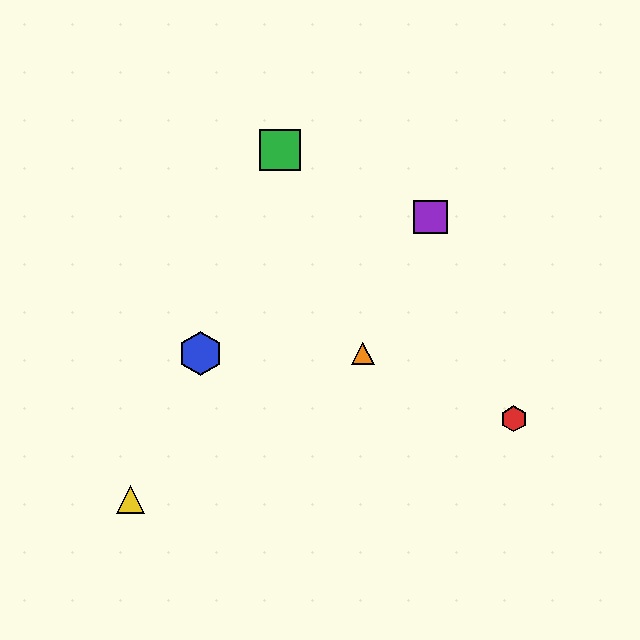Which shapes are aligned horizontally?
The blue hexagon, the orange triangle are aligned horizontally.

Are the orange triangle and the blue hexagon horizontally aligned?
Yes, both are at y≈353.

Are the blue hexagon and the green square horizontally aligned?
No, the blue hexagon is at y≈353 and the green square is at y≈150.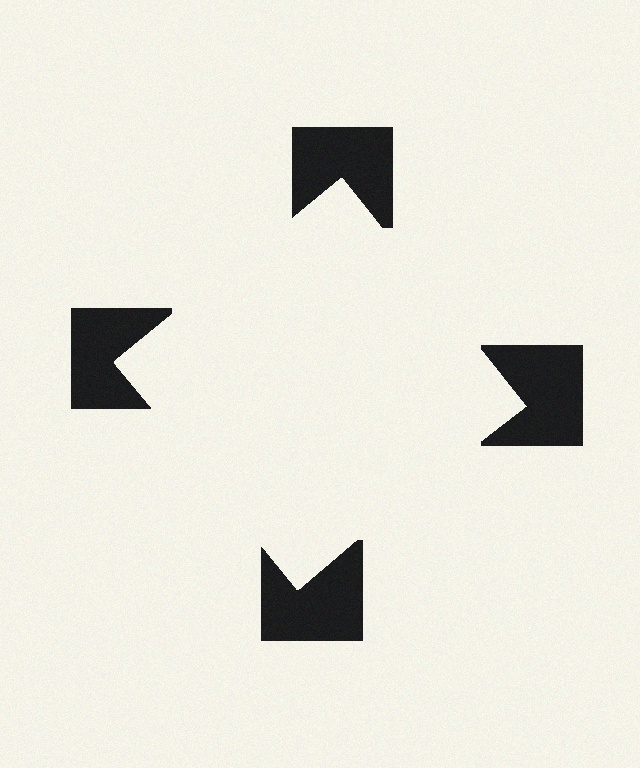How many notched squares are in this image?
There are 4 — one at each vertex of the illusory square.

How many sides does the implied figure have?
4 sides.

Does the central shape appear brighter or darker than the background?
It typically appears slightly brighter than the background, even though no actual brightness change is drawn.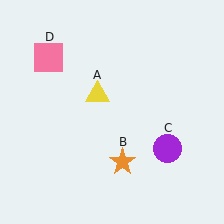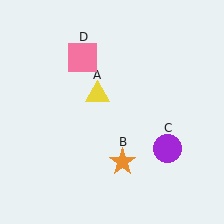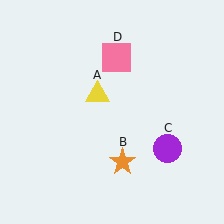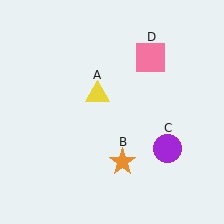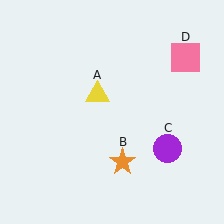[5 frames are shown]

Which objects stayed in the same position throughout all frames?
Yellow triangle (object A) and orange star (object B) and purple circle (object C) remained stationary.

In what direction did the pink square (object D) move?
The pink square (object D) moved right.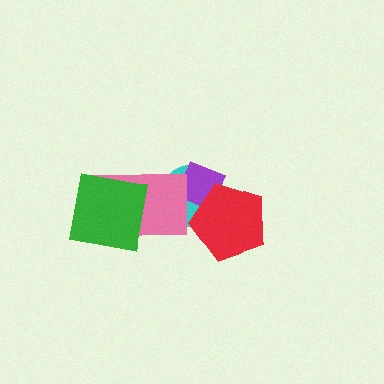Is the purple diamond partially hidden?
Yes, it is partially covered by another shape.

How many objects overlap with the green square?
1 object overlaps with the green square.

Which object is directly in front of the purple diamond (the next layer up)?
The pink rectangle is directly in front of the purple diamond.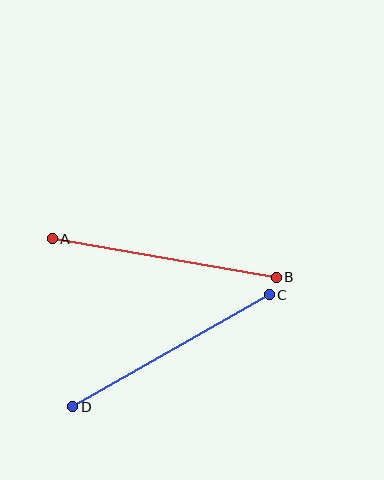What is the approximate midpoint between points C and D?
The midpoint is at approximately (171, 351) pixels.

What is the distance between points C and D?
The distance is approximately 226 pixels.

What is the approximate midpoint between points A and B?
The midpoint is at approximately (164, 258) pixels.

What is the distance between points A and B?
The distance is approximately 227 pixels.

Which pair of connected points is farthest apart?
Points A and B are farthest apart.